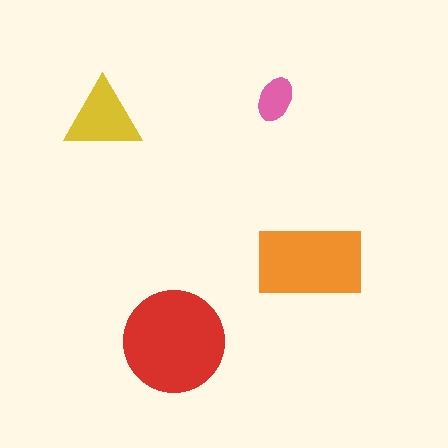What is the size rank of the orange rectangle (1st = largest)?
2nd.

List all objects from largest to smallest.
The red circle, the orange rectangle, the yellow triangle, the pink ellipse.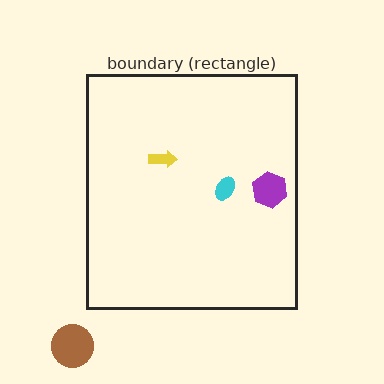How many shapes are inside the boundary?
3 inside, 1 outside.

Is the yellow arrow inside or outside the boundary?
Inside.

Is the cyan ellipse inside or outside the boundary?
Inside.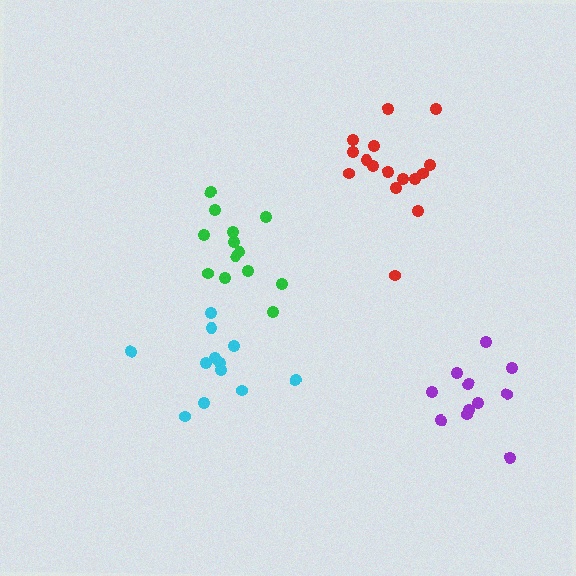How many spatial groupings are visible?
There are 4 spatial groupings.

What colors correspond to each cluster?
The clusters are colored: green, purple, cyan, red.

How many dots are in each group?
Group 1: 13 dots, Group 2: 11 dots, Group 3: 12 dots, Group 4: 16 dots (52 total).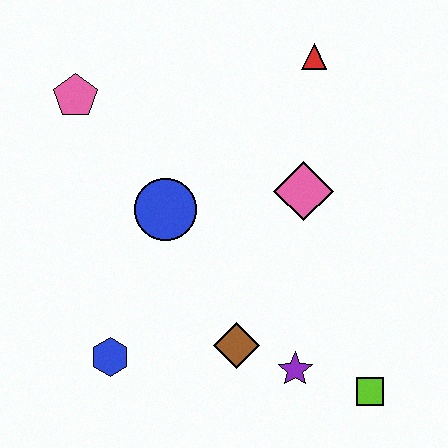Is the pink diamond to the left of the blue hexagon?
No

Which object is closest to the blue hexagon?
The brown diamond is closest to the blue hexagon.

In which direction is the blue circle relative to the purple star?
The blue circle is above the purple star.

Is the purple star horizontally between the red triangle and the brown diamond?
Yes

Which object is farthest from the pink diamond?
The blue hexagon is farthest from the pink diamond.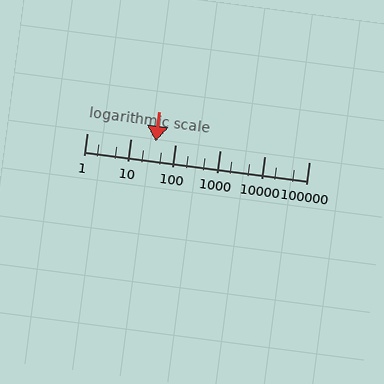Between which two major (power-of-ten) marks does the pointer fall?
The pointer is between 10 and 100.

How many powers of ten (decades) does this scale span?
The scale spans 5 decades, from 1 to 100000.